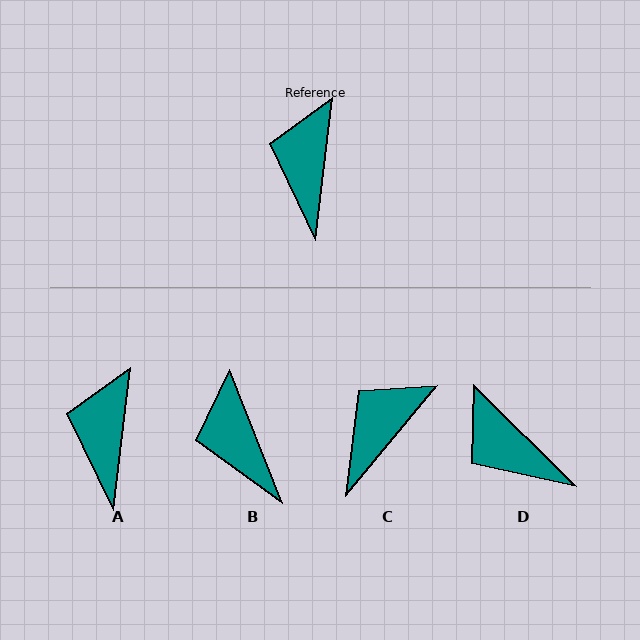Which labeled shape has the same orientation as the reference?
A.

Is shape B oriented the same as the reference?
No, it is off by about 29 degrees.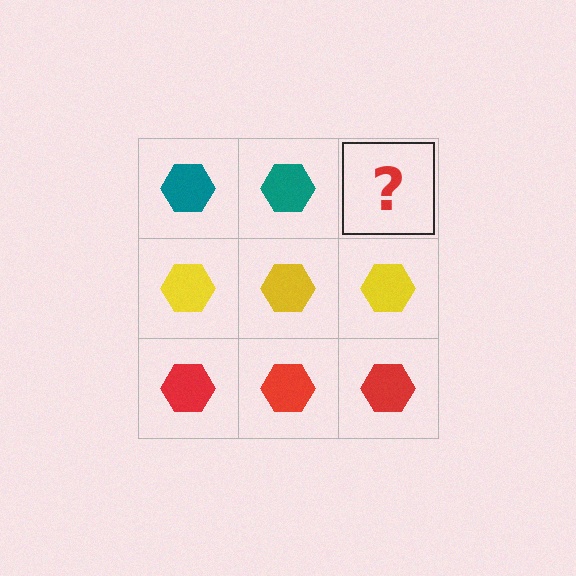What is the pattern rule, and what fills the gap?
The rule is that each row has a consistent color. The gap should be filled with a teal hexagon.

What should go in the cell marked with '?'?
The missing cell should contain a teal hexagon.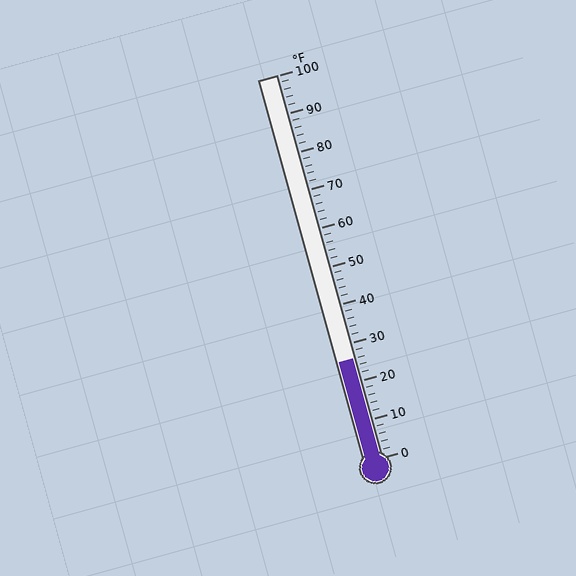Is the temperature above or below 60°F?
The temperature is below 60°F.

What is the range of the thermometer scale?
The thermometer scale ranges from 0°F to 100°F.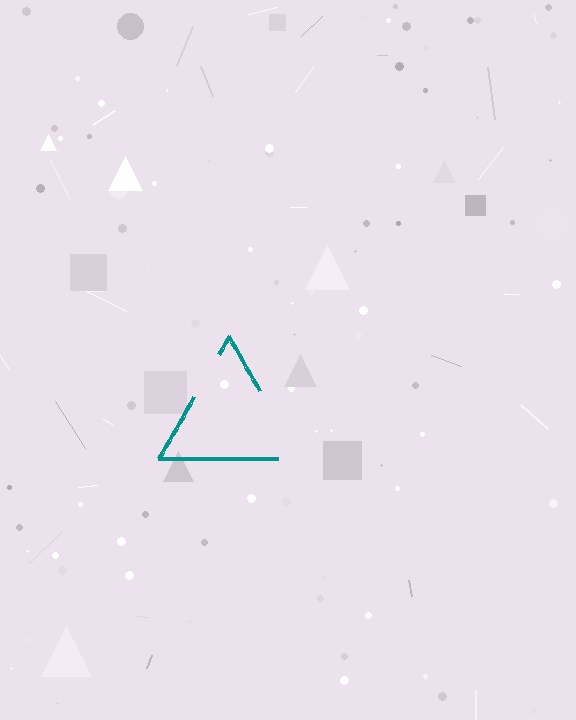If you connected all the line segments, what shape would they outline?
They would outline a triangle.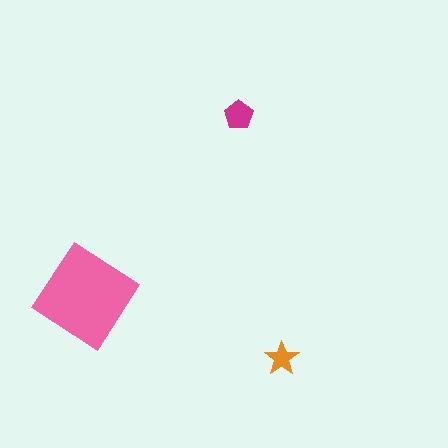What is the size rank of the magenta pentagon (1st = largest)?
2nd.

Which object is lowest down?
The orange star is bottommost.